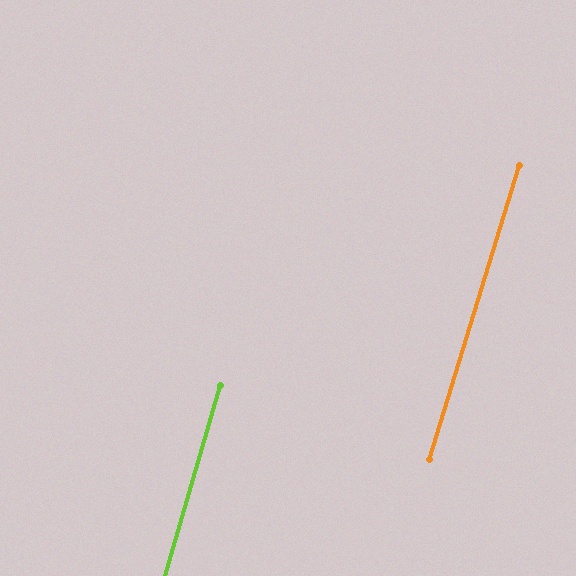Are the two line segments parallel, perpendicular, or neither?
Parallel — their directions differ by only 0.8°.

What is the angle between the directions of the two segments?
Approximately 1 degree.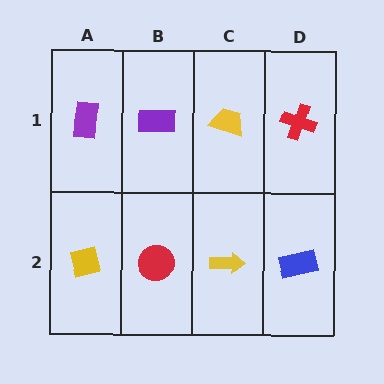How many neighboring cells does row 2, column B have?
3.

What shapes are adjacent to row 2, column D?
A red cross (row 1, column D), a yellow arrow (row 2, column C).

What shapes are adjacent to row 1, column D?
A blue rectangle (row 2, column D), a yellow trapezoid (row 1, column C).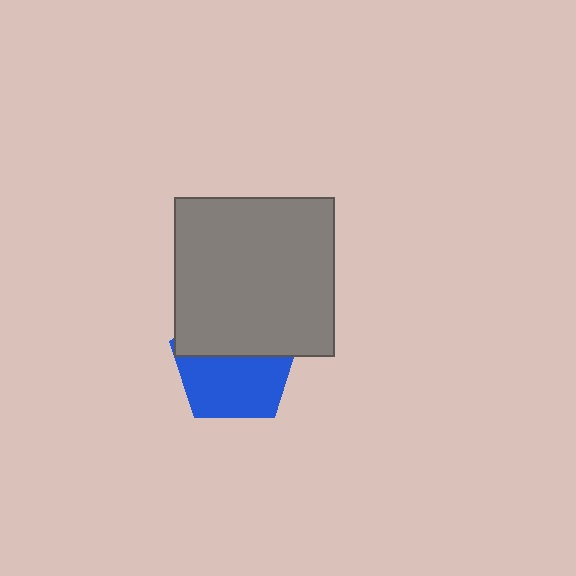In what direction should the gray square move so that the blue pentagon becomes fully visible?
The gray square should move up. That is the shortest direction to clear the overlap and leave the blue pentagon fully visible.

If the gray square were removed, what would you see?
You would see the complete blue pentagon.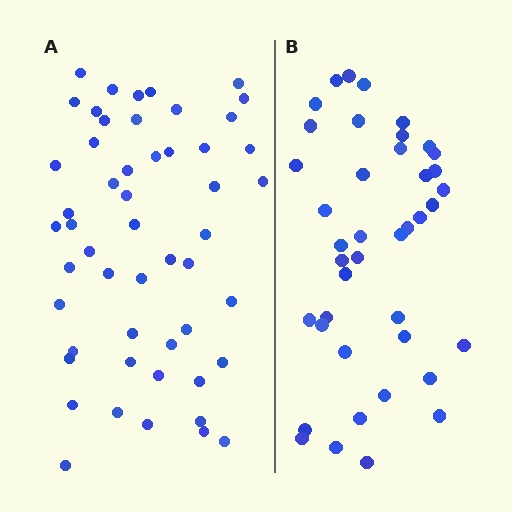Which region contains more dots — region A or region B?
Region A (the left region) has more dots.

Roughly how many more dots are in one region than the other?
Region A has roughly 12 or so more dots than region B.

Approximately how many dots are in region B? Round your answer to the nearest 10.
About 40 dots. (The exact count is 41, which rounds to 40.)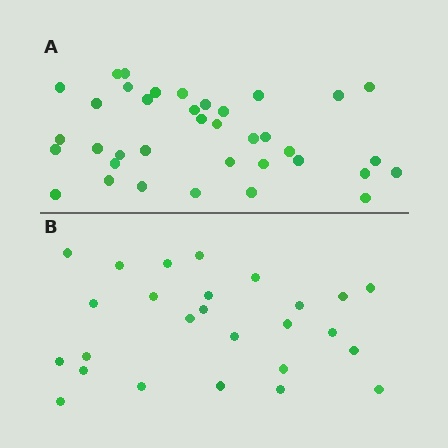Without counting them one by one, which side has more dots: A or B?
Region A (the top region) has more dots.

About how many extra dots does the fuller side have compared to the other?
Region A has roughly 12 or so more dots than region B.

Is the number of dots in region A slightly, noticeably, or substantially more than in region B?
Region A has noticeably more, but not dramatically so. The ratio is roughly 1.4 to 1.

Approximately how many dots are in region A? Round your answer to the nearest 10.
About 40 dots. (The exact count is 37, which rounds to 40.)